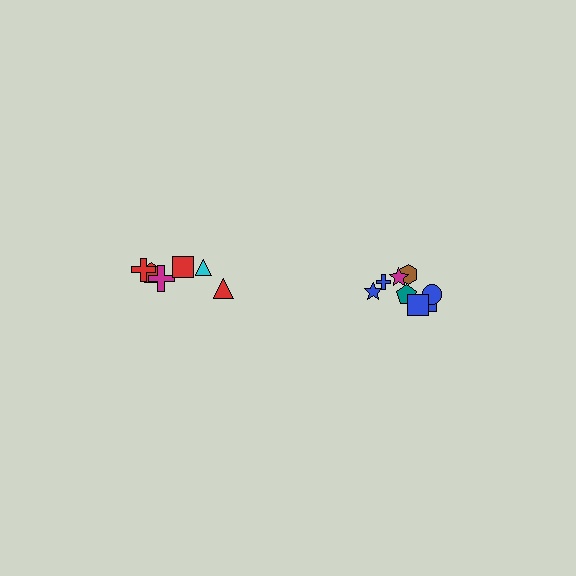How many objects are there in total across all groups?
There are 14 objects.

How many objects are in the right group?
There are 8 objects.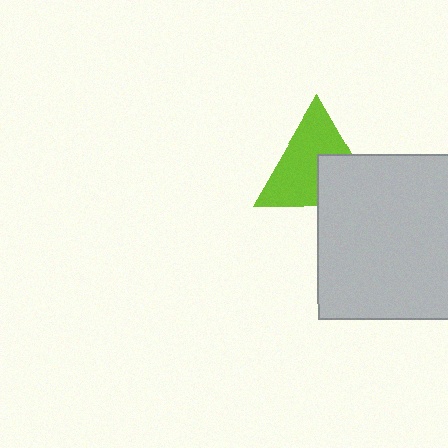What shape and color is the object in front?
The object in front is a light gray square.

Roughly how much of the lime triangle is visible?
About half of it is visible (roughly 65%).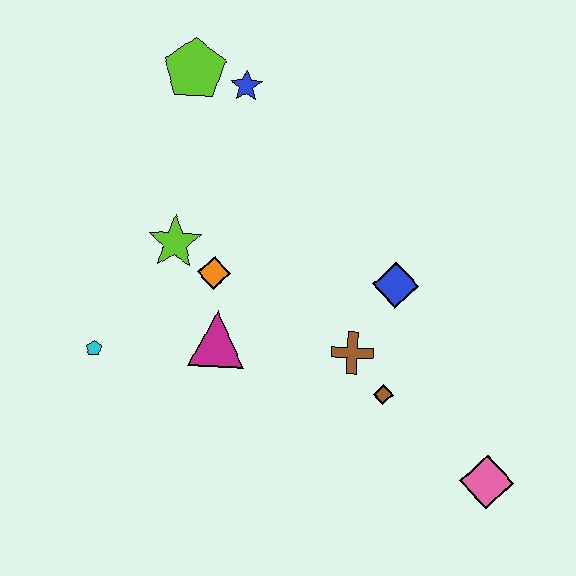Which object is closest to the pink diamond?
The brown diamond is closest to the pink diamond.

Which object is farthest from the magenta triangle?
The pink diamond is farthest from the magenta triangle.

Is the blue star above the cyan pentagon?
Yes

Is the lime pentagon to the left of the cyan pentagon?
No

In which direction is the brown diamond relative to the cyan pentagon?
The brown diamond is to the right of the cyan pentagon.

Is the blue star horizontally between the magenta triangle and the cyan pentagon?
No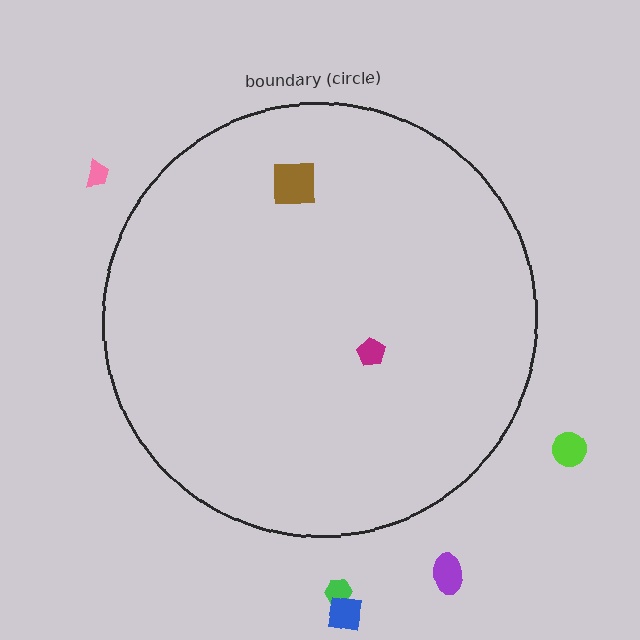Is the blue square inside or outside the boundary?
Outside.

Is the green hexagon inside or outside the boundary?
Outside.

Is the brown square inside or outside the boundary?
Inside.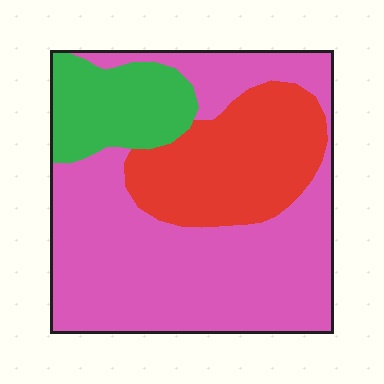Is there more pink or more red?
Pink.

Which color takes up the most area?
Pink, at roughly 60%.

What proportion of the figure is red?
Red takes up about one quarter (1/4) of the figure.